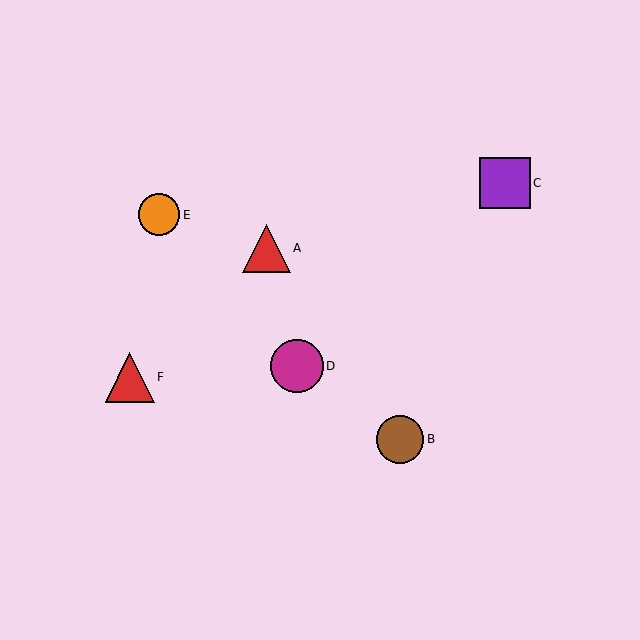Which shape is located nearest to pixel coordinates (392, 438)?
The brown circle (labeled B) at (400, 439) is nearest to that location.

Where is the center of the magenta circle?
The center of the magenta circle is at (297, 366).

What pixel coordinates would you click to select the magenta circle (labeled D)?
Click at (297, 366) to select the magenta circle D.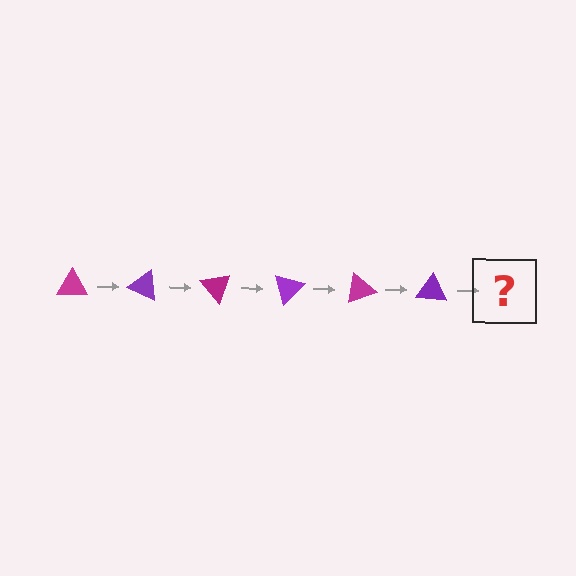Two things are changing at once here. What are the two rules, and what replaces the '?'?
The two rules are that it rotates 25 degrees each step and the color cycles through magenta and purple. The '?' should be a magenta triangle, rotated 150 degrees from the start.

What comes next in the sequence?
The next element should be a magenta triangle, rotated 150 degrees from the start.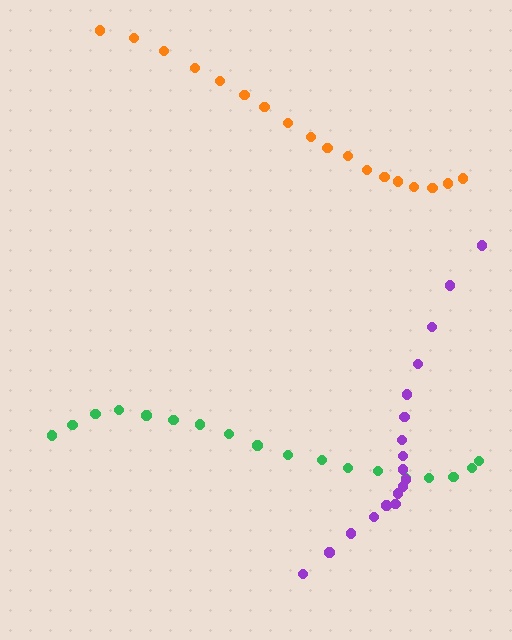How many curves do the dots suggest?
There are 3 distinct paths.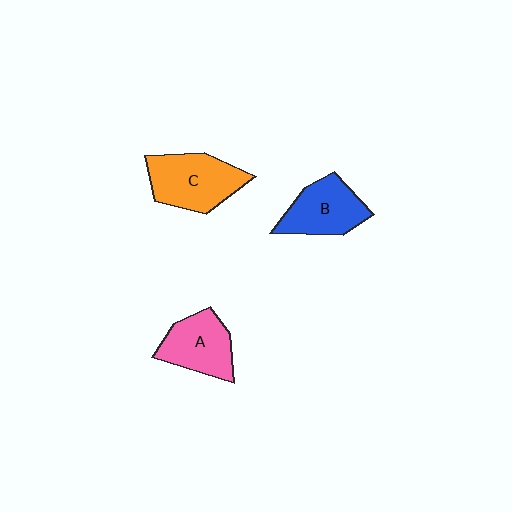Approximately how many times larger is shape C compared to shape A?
Approximately 1.2 times.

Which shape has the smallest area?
Shape A (pink).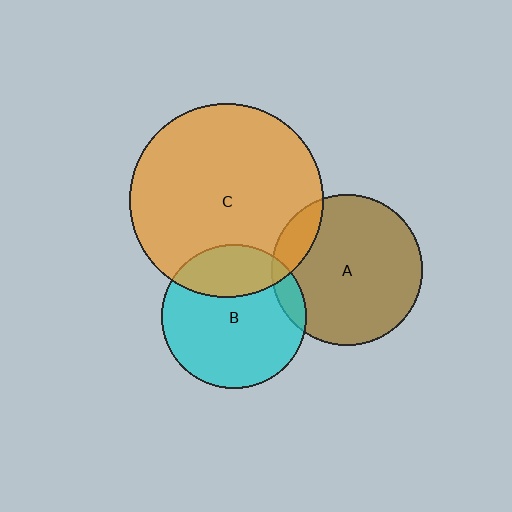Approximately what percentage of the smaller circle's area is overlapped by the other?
Approximately 25%.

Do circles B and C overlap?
Yes.